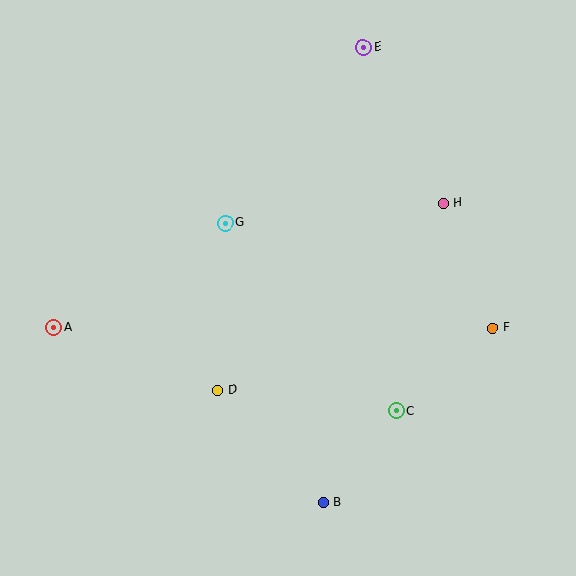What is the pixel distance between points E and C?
The distance between E and C is 365 pixels.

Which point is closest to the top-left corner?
Point G is closest to the top-left corner.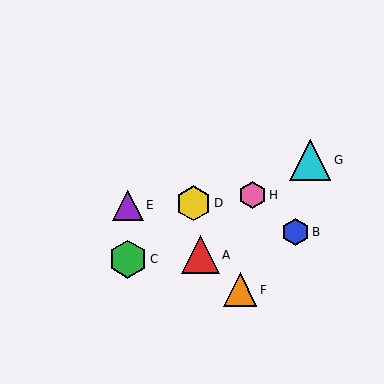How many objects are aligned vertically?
2 objects (C, E) are aligned vertically.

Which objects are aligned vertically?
Objects C, E are aligned vertically.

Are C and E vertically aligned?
Yes, both are at x≈128.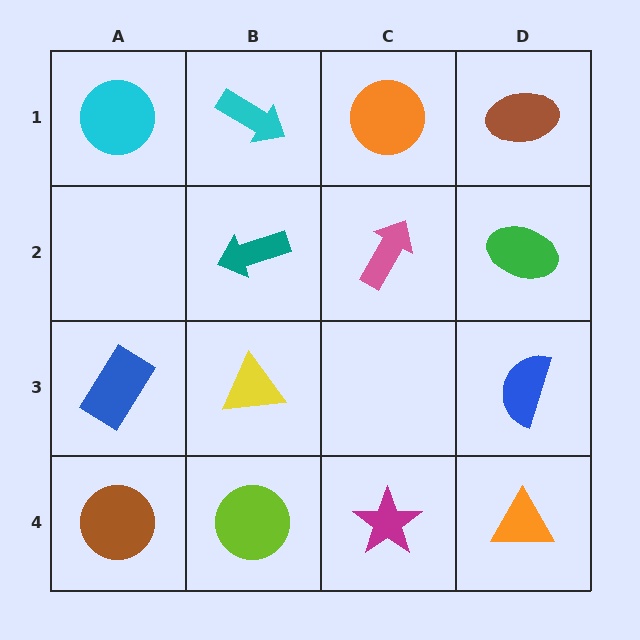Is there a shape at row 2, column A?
No, that cell is empty.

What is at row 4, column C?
A magenta star.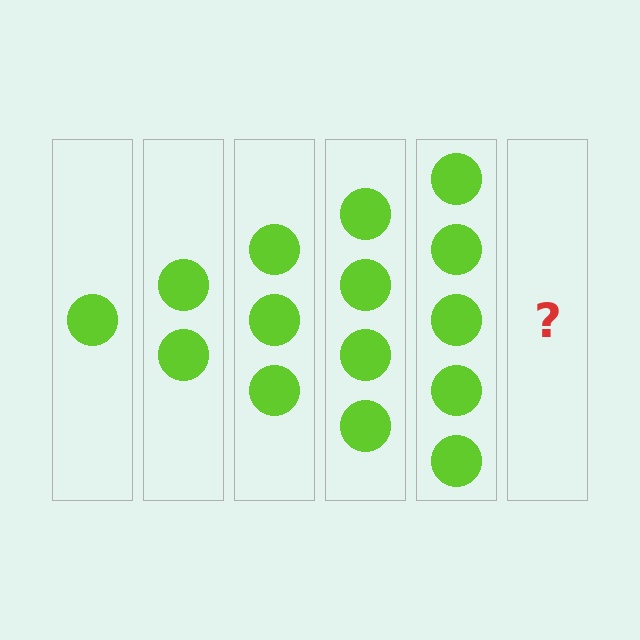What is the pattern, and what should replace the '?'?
The pattern is that each step adds one more circle. The '?' should be 6 circles.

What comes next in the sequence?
The next element should be 6 circles.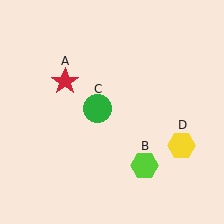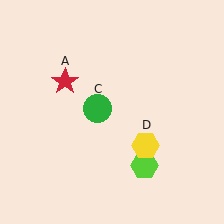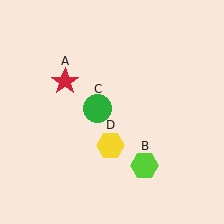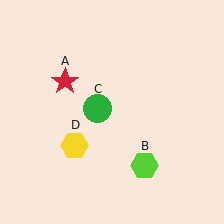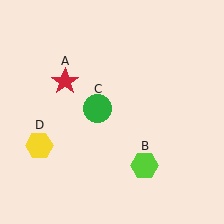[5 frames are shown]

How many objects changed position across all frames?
1 object changed position: yellow hexagon (object D).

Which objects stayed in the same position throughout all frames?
Red star (object A) and lime hexagon (object B) and green circle (object C) remained stationary.